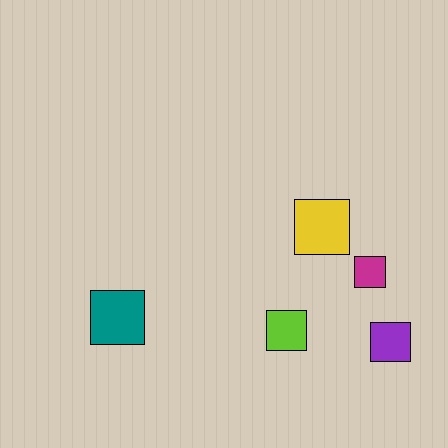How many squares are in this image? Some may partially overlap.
There are 5 squares.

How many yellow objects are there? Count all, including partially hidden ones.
There is 1 yellow object.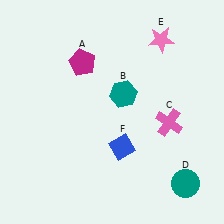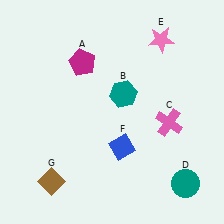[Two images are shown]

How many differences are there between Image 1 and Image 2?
There is 1 difference between the two images.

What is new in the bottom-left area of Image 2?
A brown diamond (G) was added in the bottom-left area of Image 2.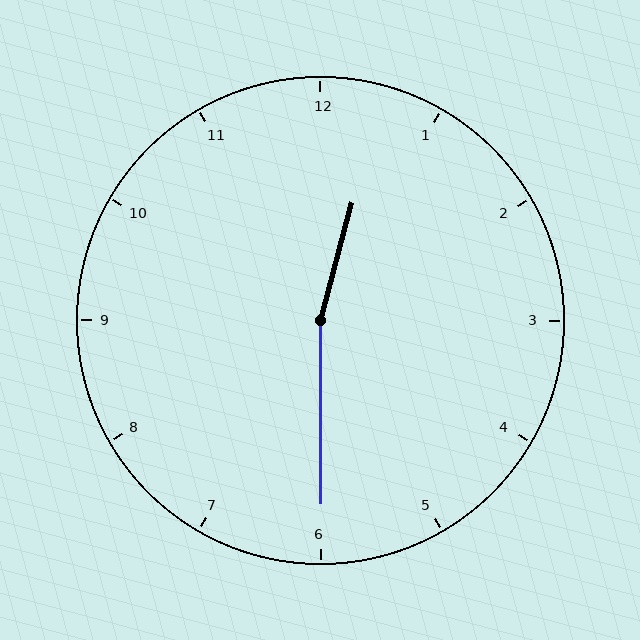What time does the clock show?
12:30.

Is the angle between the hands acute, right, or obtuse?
It is obtuse.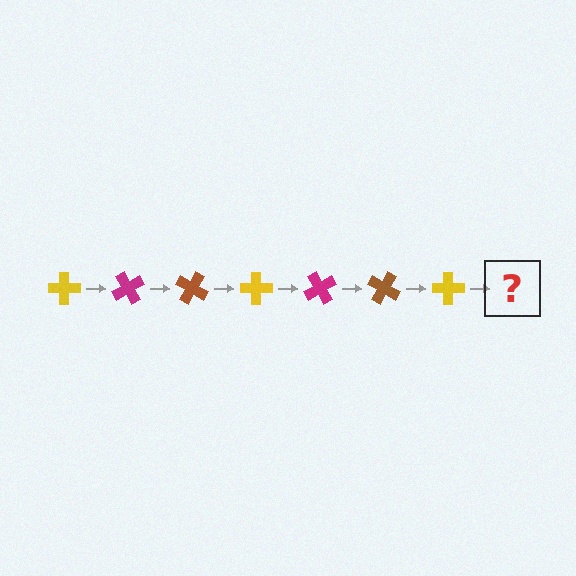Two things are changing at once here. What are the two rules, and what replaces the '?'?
The two rules are that it rotates 60 degrees each step and the color cycles through yellow, magenta, and brown. The '?' should be a magenta cross, rotated 420 degrees from the start.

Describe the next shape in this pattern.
It should be a magenta cross, rotated 420 degrees from the start.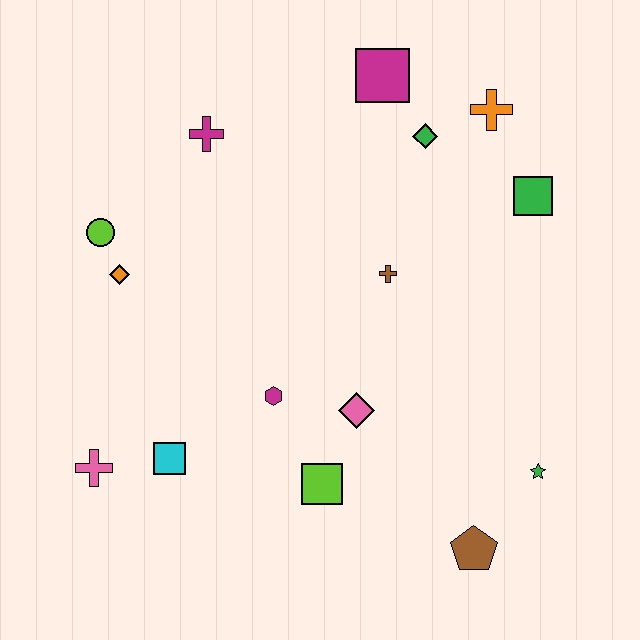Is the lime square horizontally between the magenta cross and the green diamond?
Yes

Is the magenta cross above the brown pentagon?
Yes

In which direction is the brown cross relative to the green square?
The brown cross is to the left of the green square.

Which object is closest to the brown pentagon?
The green star is closest to the brown pentagon.